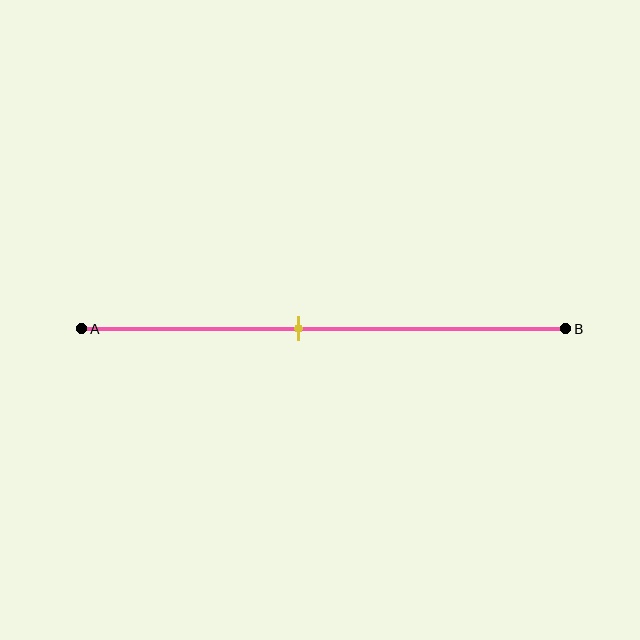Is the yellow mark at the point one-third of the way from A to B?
No, the mark is at about 45% from A, not at the 33% one-third point.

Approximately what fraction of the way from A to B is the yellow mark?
The yellow mark is approximately 45% of the way from A to B.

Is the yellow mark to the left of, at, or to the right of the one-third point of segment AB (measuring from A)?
The yellow mark is to the right of the one-third point of segment AB.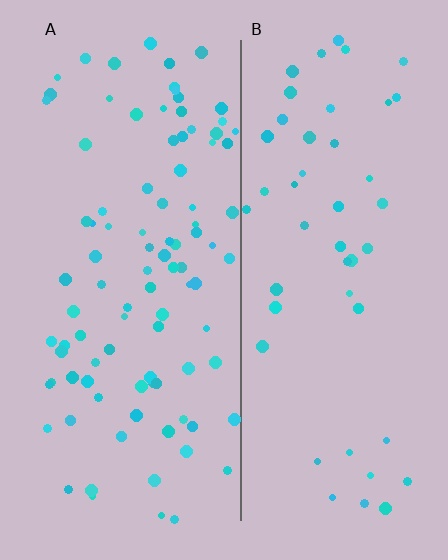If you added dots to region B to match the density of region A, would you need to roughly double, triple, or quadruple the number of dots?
Approximately double.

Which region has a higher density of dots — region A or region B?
A (the left).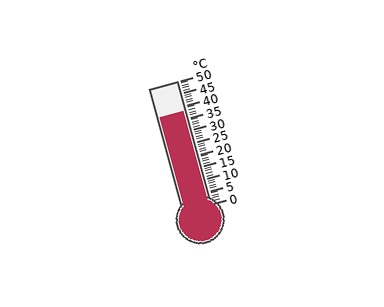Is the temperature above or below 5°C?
The temperature is above 5°C.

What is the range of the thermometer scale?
The thermometer scale ranges from 0°C to 50°C.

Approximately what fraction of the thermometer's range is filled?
The thermometer is filled to approximately 75% of its range.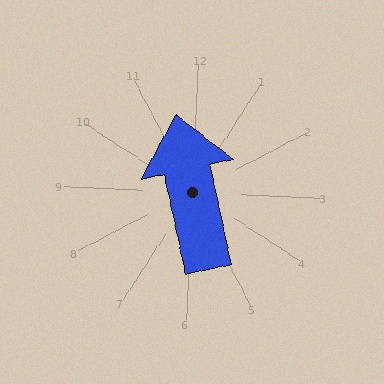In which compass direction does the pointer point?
North.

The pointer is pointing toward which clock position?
Roughly 12 o'clock.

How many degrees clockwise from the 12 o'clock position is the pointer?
Approximately 345 degrees.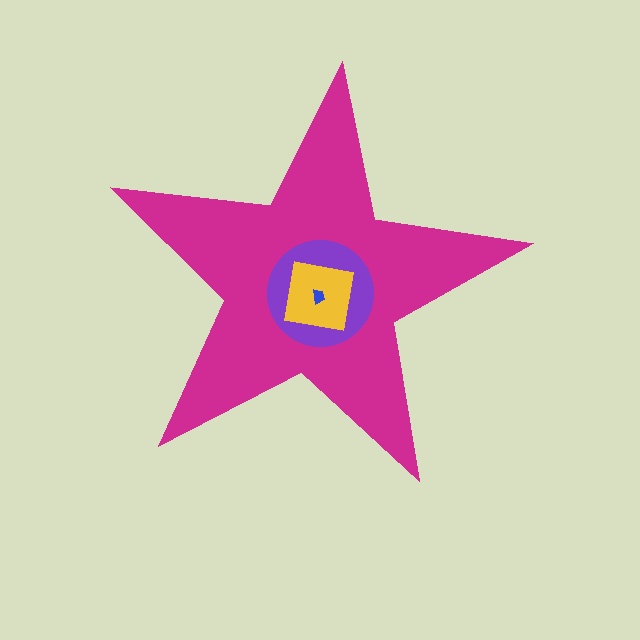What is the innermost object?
The blue trapezoid.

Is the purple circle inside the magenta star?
Yes.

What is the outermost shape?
The magenta star.